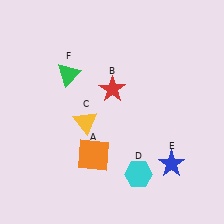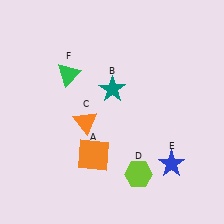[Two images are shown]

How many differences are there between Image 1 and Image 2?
There are 3 differences between the two images.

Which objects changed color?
B changed from red to teal. C changed from yellow to orange. D changed from cyan to lime.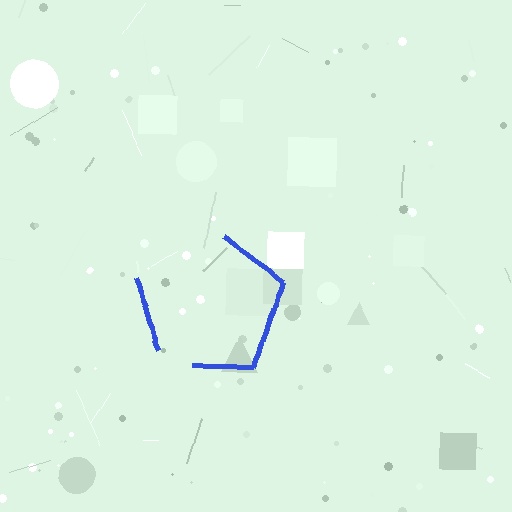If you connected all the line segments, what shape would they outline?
They would outline a pentagon.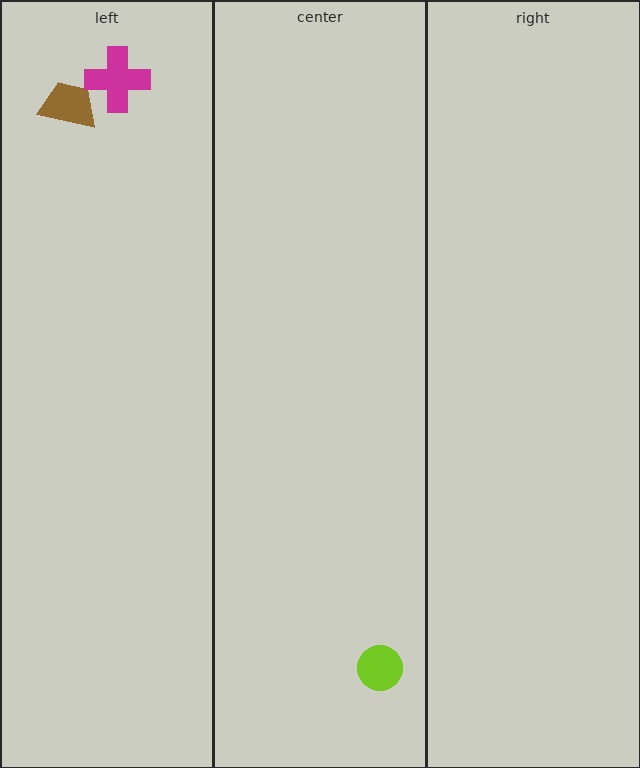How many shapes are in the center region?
1.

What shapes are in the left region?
The brown trapezoid, the magenta cross.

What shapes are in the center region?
The lime circle.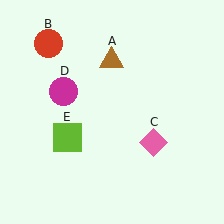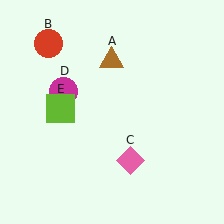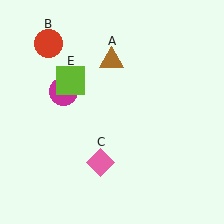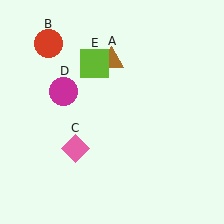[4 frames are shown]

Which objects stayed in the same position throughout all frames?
Brown triangle (object A) and red circle (object B) and magenta circle (object D) remained stationary.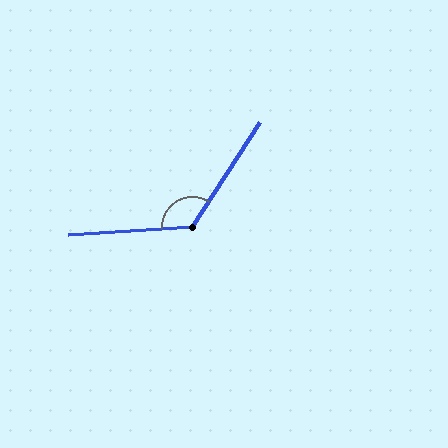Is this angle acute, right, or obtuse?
It is obtuse.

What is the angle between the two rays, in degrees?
Approximately 127 degrees.